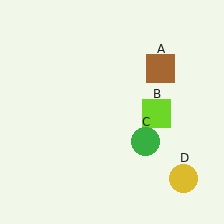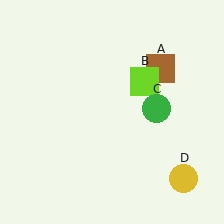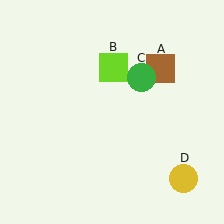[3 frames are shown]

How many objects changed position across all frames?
2 objects changed position: lime square (object B), green circle (object C).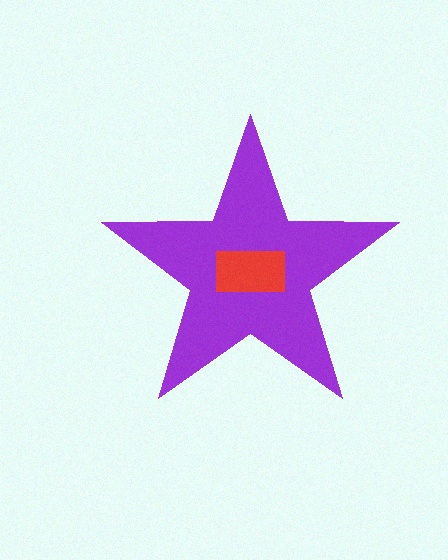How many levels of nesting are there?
2.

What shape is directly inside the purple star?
The red rectangle.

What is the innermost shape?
The red rectangle.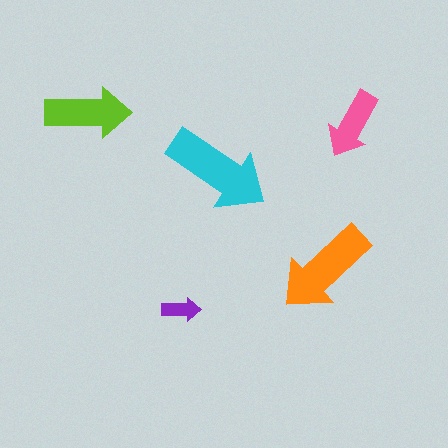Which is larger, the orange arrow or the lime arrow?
The orange one.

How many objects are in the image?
There are 5 objects in the image.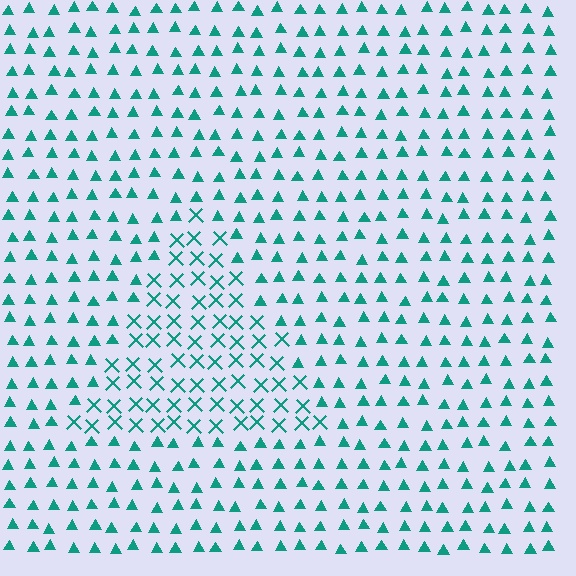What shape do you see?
I see a triangle.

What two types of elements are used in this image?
The image uses X marks inside the triangle region and triangles outside it.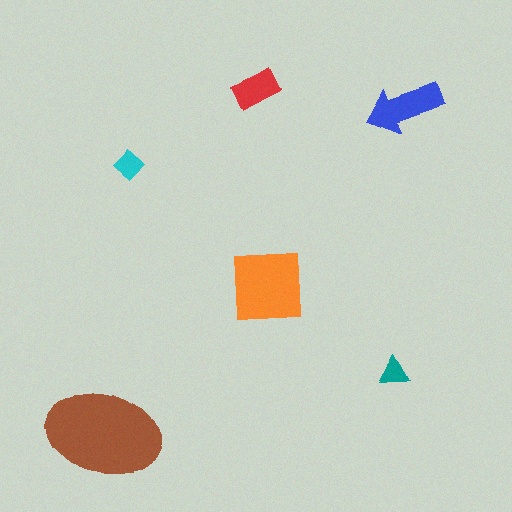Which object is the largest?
The brown ellipse.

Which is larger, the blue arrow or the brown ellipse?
The brown ellipse.